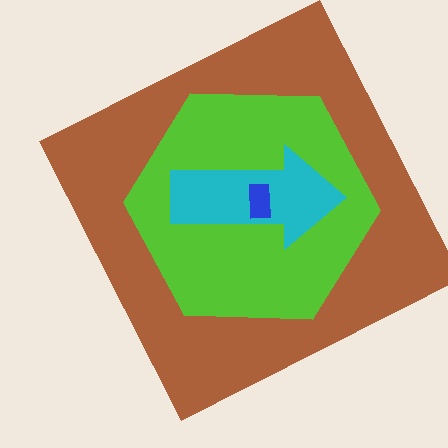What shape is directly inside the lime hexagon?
The cyan arrow.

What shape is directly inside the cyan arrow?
The blue rectangle.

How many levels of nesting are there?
4.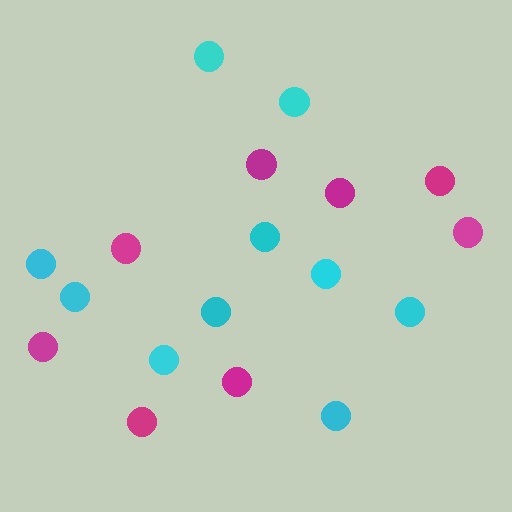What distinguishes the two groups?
There are 2 groups: one group of magenta circles (8) and one group of cyan circles (10).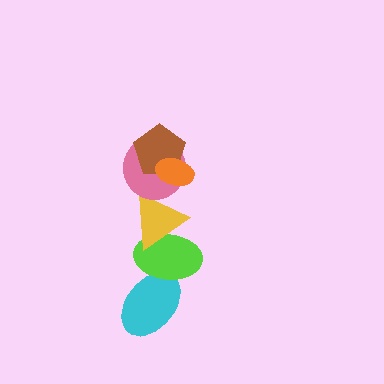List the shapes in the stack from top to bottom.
From top to bottom: the orange ellipse, the brown pentagon, the pink circle, the yellow triangle, the lime ellipse, the cyan ellipse.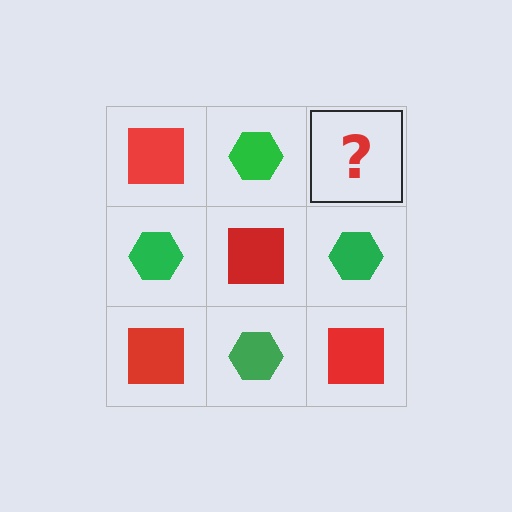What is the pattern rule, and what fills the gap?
The rule is that it alternates red square and green hexagon in a checkerboard pattern. The gap should be filled with a red square.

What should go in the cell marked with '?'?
The missing cell should contain a red square.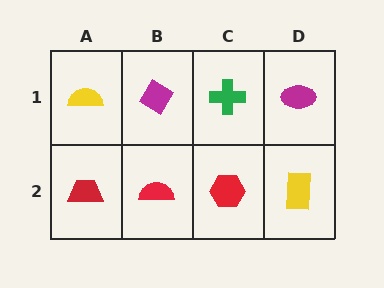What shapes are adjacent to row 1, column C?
A red hexagon (row 2, column C), a magenta diamond (row 1, column B), a magenta ellipse (row 1, column D).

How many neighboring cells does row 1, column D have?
2.